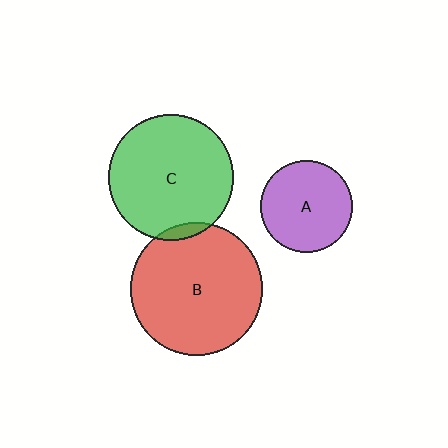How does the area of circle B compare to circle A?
Approximately 2.1 times.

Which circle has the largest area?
Circle B (red).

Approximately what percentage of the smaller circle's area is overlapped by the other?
Approximately 5%.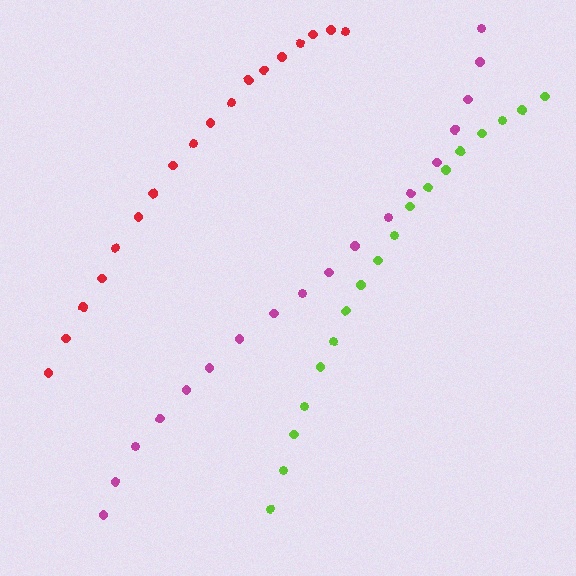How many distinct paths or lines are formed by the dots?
There are 3 distinct paths.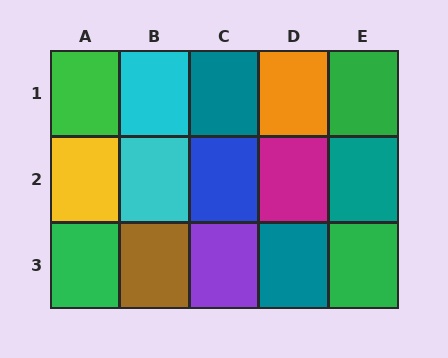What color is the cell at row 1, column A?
Green.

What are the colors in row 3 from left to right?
Green, brown, purple, teal, green.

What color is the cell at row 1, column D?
Orange.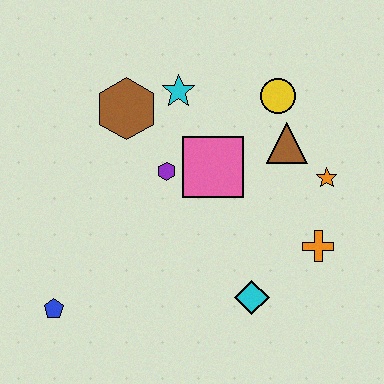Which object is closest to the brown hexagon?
The cyan star is closest to the brown hexagon.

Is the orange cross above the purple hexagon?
No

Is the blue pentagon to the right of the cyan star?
No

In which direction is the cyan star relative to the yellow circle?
The cyan star is to the left of the yellow circle.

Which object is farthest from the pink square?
The blue pentagon is farthest from the pink square.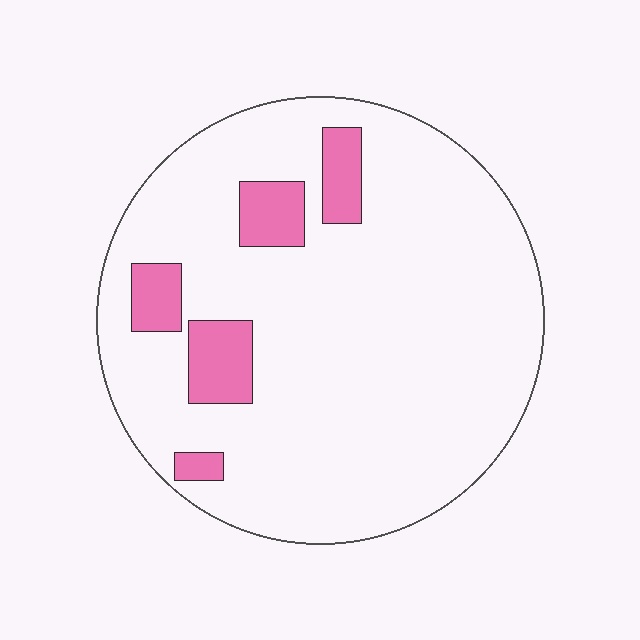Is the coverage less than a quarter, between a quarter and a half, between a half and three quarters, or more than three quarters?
Less than a quarter.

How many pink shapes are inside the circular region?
5.